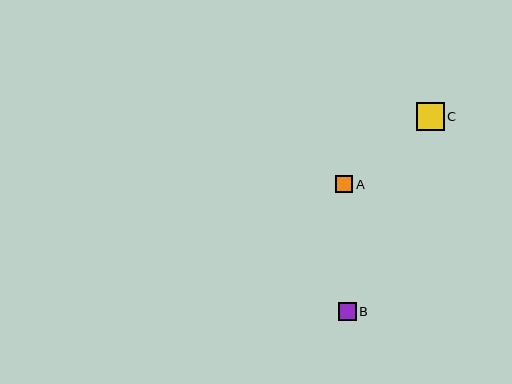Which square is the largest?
Square C is the largest with a size of approximately 28 pixels.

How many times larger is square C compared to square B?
Square C is approximately 1.6 times the size of square B.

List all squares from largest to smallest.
From largest to smallest: C, B, A.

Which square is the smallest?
Square A is the smallest with a size of approximately 17 pixels.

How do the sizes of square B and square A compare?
Square B and square A are approximately the same size.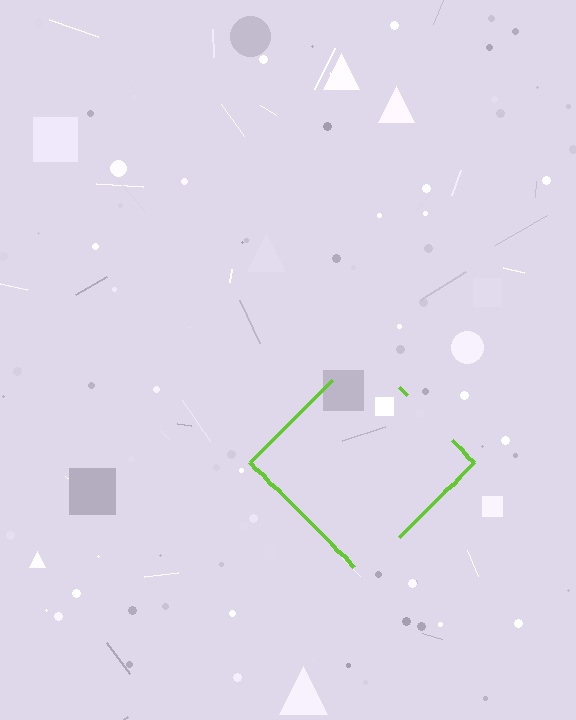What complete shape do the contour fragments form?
The contour fragments form a diamond.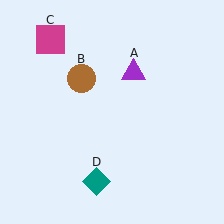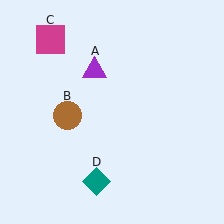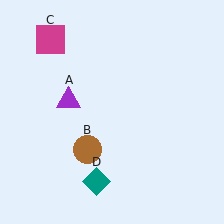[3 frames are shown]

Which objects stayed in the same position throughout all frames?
Magenta square (object C) and teal diamond (object D) remained stationary.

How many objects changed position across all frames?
2 objects changed position: purple triangle (object A), brown circle (object B).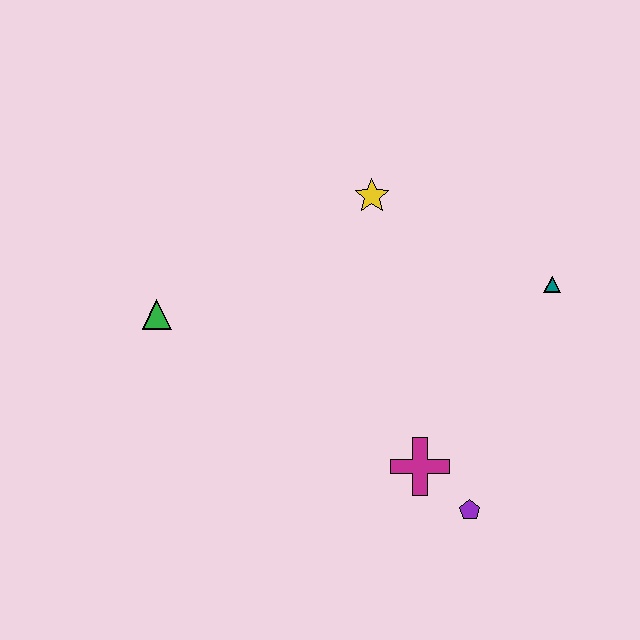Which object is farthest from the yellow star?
The purple pentagon is farthest from the yellow star.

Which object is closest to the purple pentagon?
The magenta cross is closest to the purple pentagon.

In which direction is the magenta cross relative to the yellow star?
The magenta cross is below the yellow star.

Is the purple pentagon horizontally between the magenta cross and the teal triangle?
Yes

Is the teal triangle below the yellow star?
Yes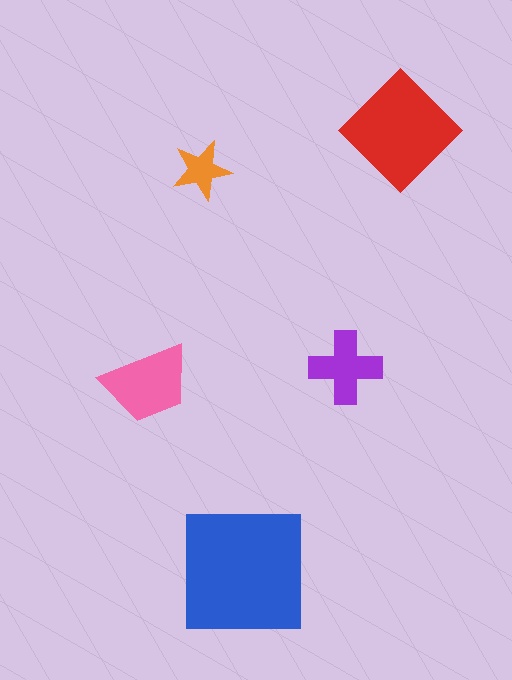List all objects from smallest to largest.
The orange star, the purple cross, the pink trapezoid, the red diamond, the blue square.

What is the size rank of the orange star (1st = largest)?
5th.